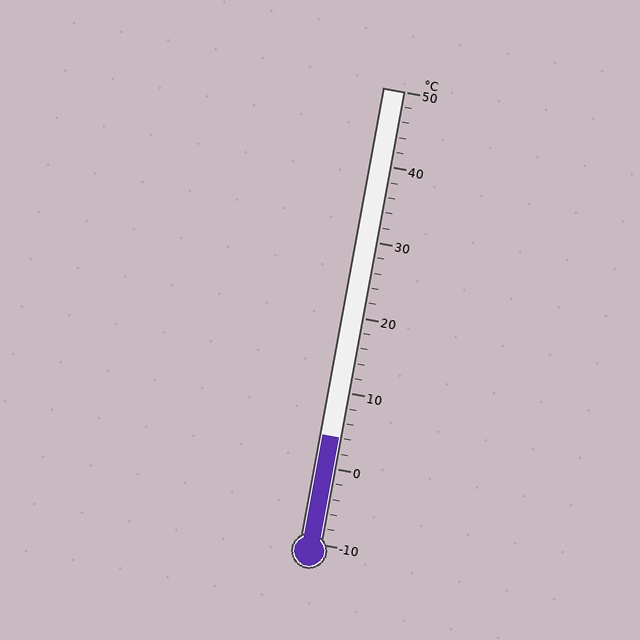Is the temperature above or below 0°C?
The temperature is above 0°C.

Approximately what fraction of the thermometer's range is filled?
The thermometer is filled to approximately 25% of its range.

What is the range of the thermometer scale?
The thermometer scale ranges from -10°C to 50°C.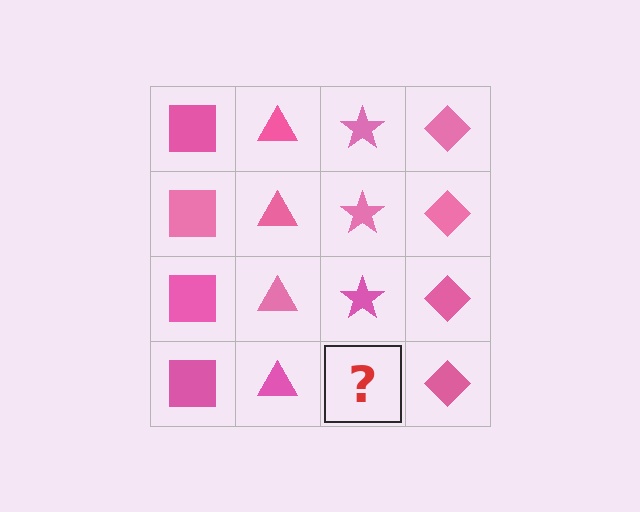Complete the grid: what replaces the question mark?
The question mark should be replaced with a pink star.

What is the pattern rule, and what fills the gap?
The rule is that each column has a consistent shape. The gap should be filled with a pink star.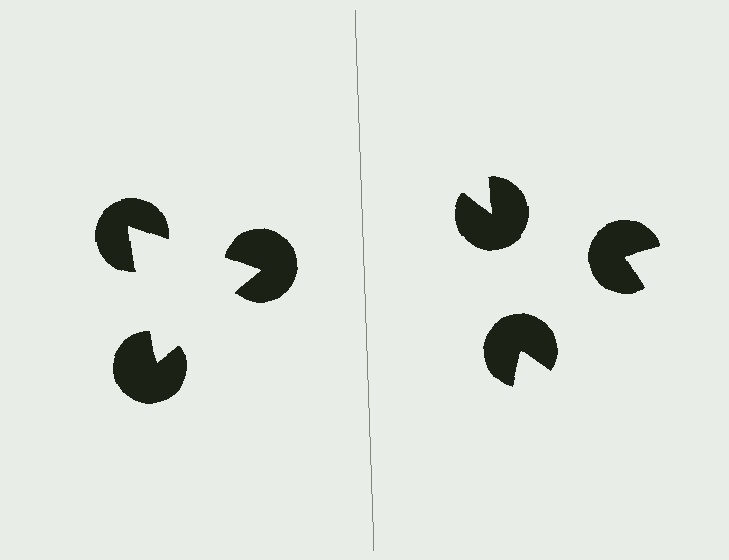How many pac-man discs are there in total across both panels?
6 — 3 on each side.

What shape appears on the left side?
An illusory triangle.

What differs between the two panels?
The pac-man discs are positioned identically on both sides; only the wedge orientations differ. On the left they align to a triangle; on the right they are misaligned.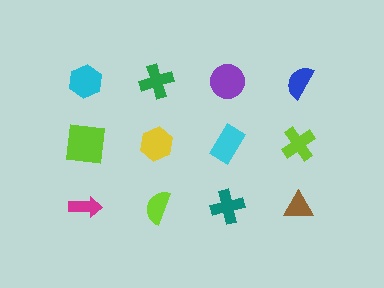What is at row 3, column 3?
A teal cross.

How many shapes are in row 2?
4 shapes.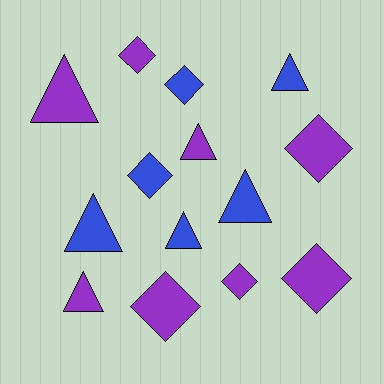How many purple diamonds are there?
There are 5 purple diamonds.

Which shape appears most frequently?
Triangle, with 7 objects.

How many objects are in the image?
There are 14 objects.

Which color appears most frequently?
Purple, with 8 objects.